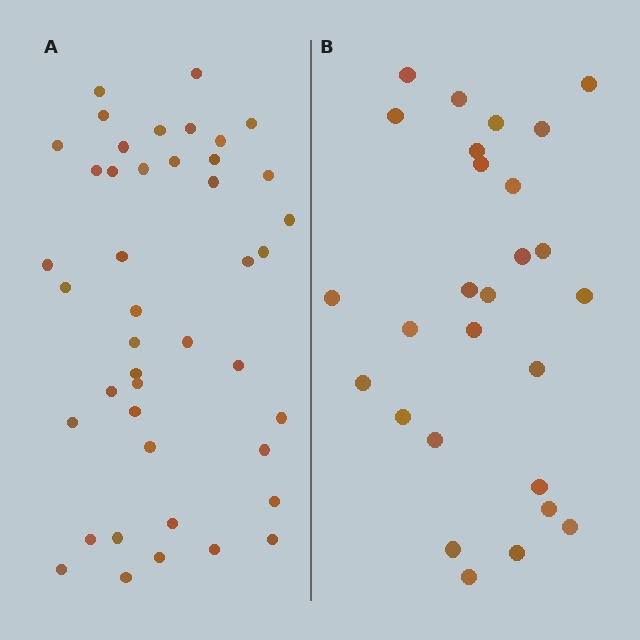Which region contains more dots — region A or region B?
Region A (the left region) has more dots.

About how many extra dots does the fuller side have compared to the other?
Region A has approximately 15 more dots than region B.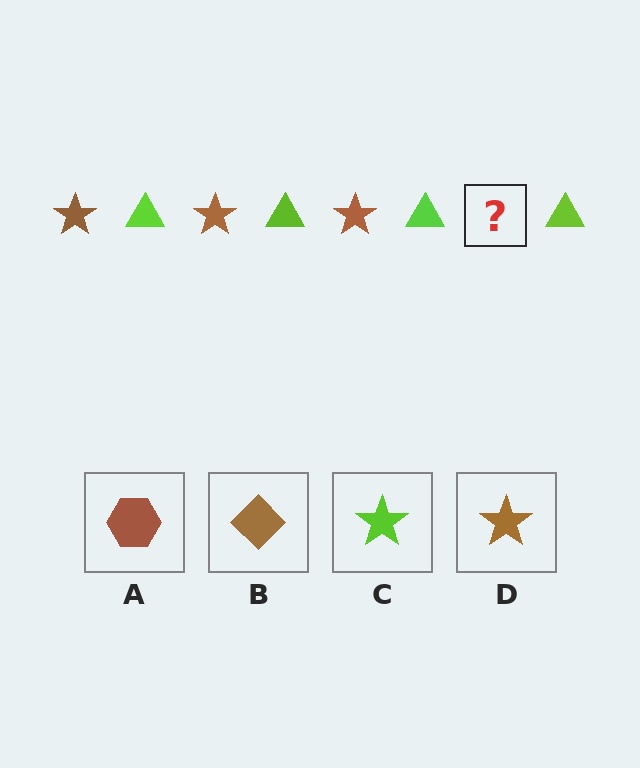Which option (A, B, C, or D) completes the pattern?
D.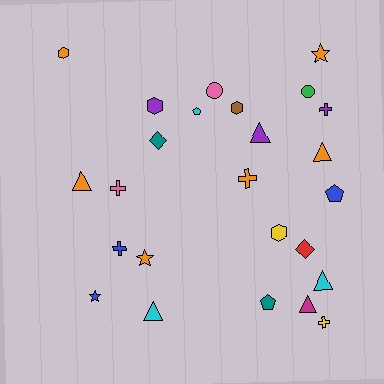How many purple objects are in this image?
There are 3 purple objects.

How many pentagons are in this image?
There are 3 pentagons.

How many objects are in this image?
There are 25 objects.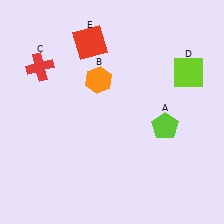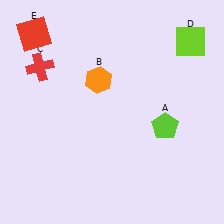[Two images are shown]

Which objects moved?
The objects that moved are: the lime square (D), the red square (E).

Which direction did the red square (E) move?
The red square (E) moved left.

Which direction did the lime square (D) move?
The lime square (D) moved up.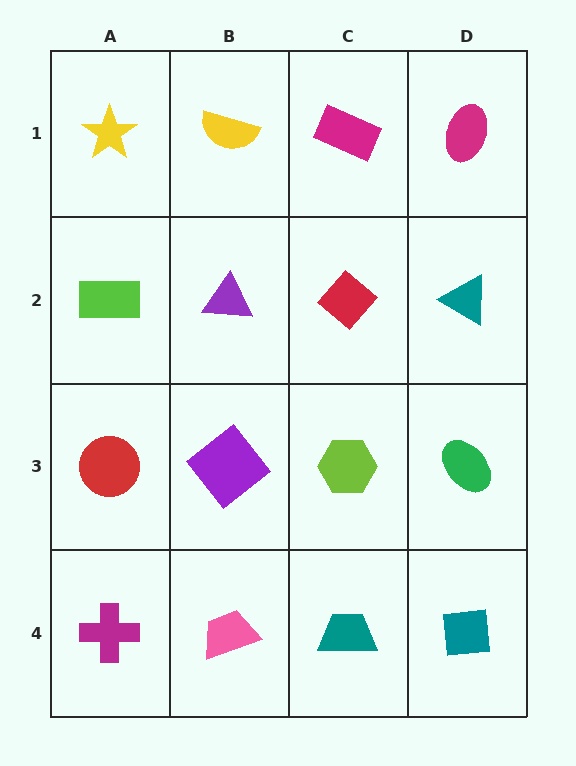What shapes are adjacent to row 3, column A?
A lime rectangle (row 2, column A), a magenta cross (row 4, column A), a purple diamond (row 3, column B).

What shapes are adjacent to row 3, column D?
A teal triangle (row 2, column D), a teal square (row 4, column D), a lime hexagon (row 3, column C).